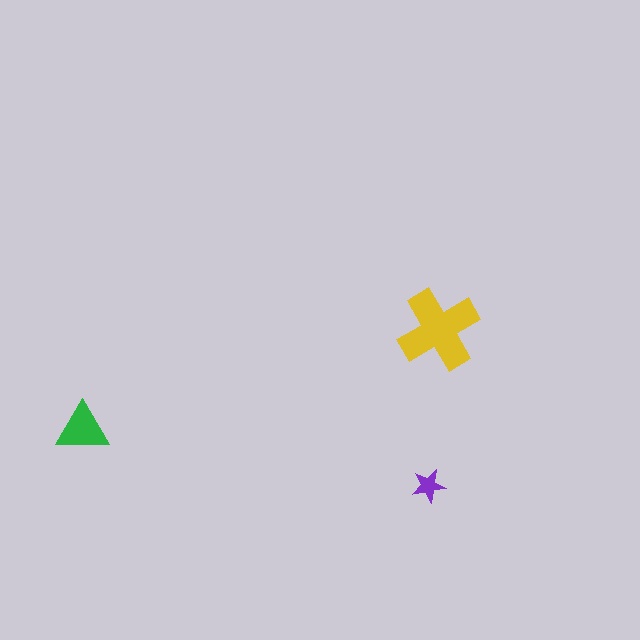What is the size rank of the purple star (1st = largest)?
3rd.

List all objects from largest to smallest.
The yellow cross, the green triangle, the purple star.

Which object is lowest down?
The purple star is bottommost.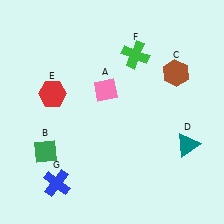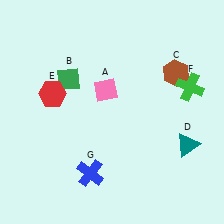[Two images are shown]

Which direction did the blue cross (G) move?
The blue cross (G) moved right.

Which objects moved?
The objects that moved are: the green diamond (B), the green cross (F), the blue cross (G).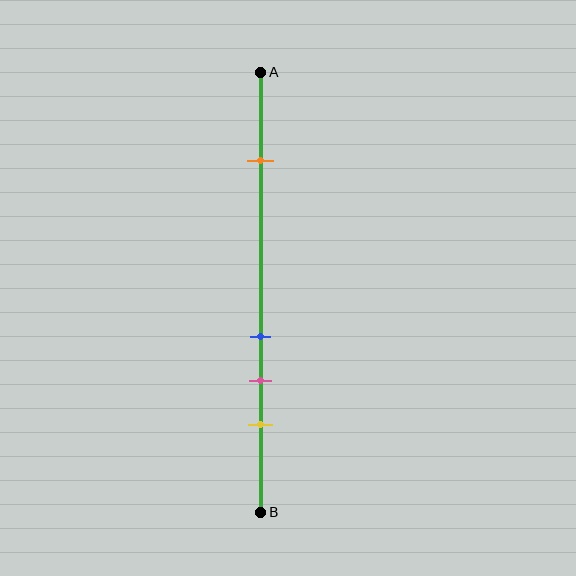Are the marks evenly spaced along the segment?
No, the marks are not evenly spaced.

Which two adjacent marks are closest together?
The blue and pink marks are the closest adjacent pair.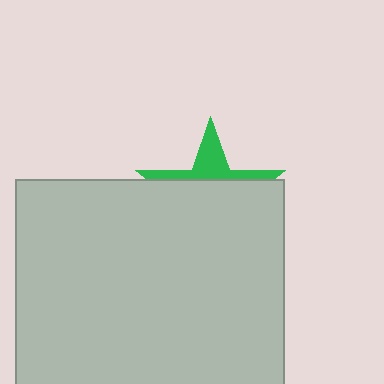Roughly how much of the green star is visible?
A small part of it is visible (roughly 32%).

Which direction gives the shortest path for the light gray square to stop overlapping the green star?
Moving down gives the shortest separation.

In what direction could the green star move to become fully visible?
The green star could move up. That would shift it out from behind the light gray square entirely.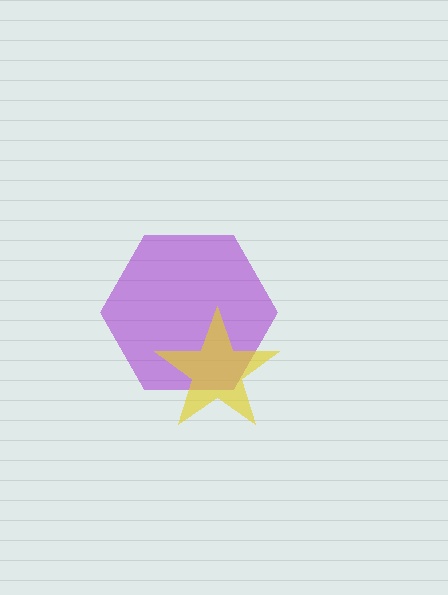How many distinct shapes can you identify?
There are 2 distinct shapes: a purple hexagon, a yellow star.